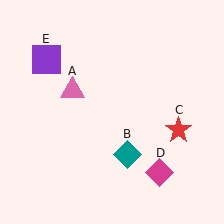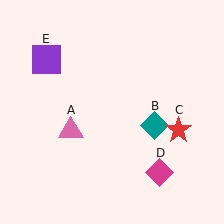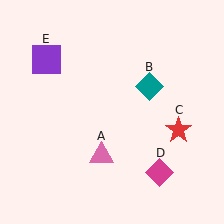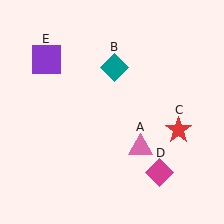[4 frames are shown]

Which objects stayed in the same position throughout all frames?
Red star (object C) and magenta diamond (object D) and purple square (object E) remained stationary.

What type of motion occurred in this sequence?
The pink triangle (object A), teal diamond (object B) rotated counterclockwise around the center of the scene.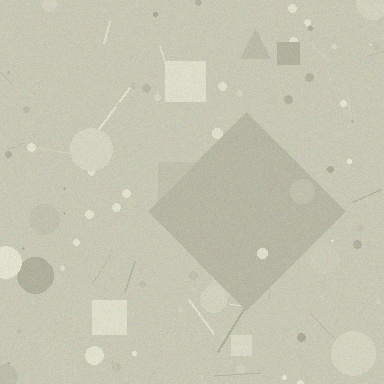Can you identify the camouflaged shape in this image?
The camouflaged shape is a diamond.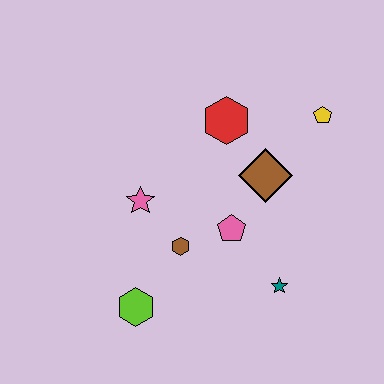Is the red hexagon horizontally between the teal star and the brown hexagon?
Yes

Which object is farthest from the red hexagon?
The lime hexagon is farthest from the red hexagon.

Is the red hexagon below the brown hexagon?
No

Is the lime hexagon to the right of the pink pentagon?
No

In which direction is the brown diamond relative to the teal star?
The brown diamond is above the teal star.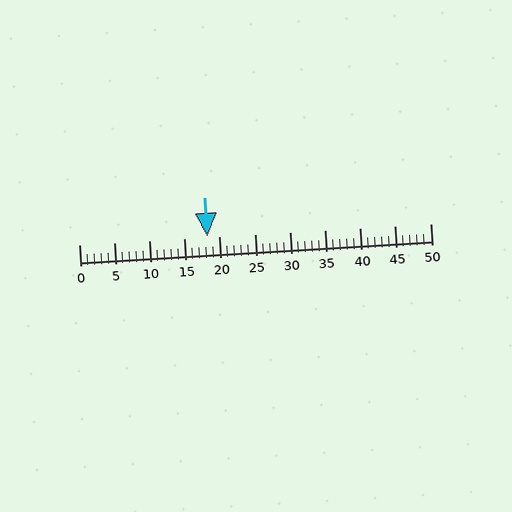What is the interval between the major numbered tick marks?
The major tick marks are spaced 5 units apart.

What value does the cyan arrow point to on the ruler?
The cyan arrow points to approximately 18.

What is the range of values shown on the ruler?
The ruler shows values from 0 to 50.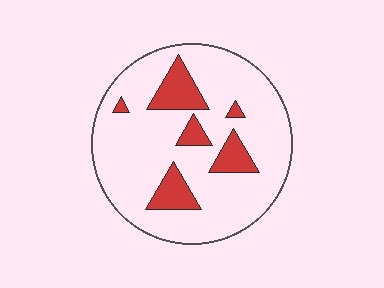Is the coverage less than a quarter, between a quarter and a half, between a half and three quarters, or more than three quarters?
Less than a quarter.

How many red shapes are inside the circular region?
6.